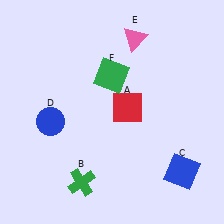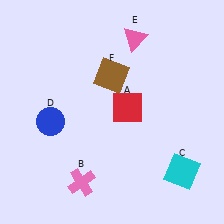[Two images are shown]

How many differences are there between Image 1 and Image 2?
There are 3 differences between the two images.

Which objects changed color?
B changed from green to pink. C changed from blue to cyan. F changed from green to brown.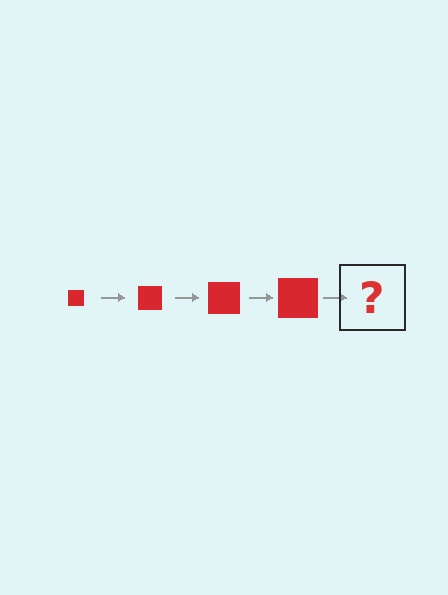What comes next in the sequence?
The next element should be a red square, larger than the previous one.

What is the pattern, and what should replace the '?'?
The pattern is that the square gets progressively larger each step. The '?' should be a red square, larger than the previous one.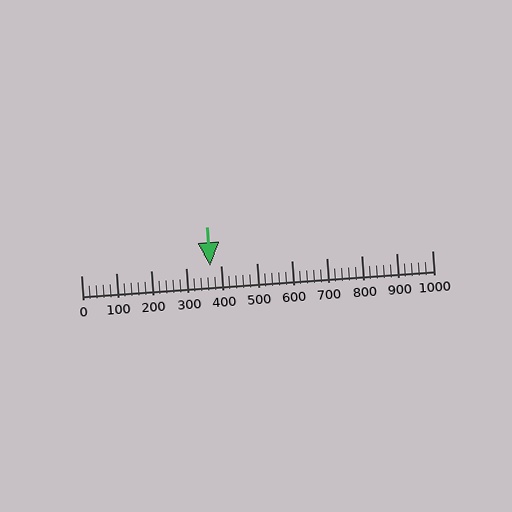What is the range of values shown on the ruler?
The ruler shows values from 0 to 1000.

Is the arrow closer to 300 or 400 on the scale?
The arrow is closer to 400.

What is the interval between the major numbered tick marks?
The major tick marks are spaced 100 units apart.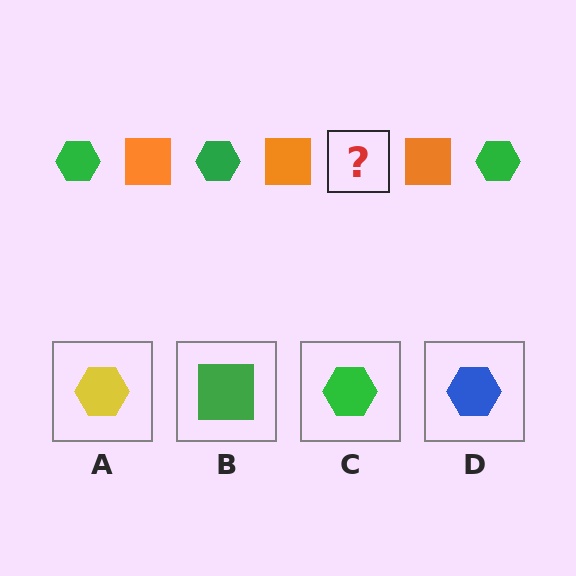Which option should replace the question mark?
Option C.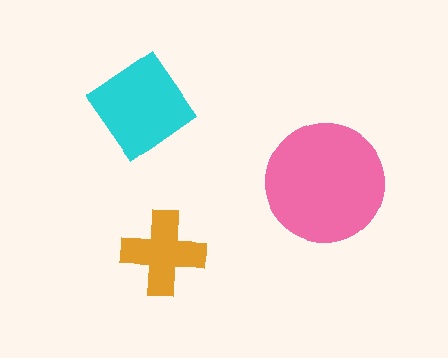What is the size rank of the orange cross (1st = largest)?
3rd.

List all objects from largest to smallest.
The pink circle, the cyan diamond, the orange cross.